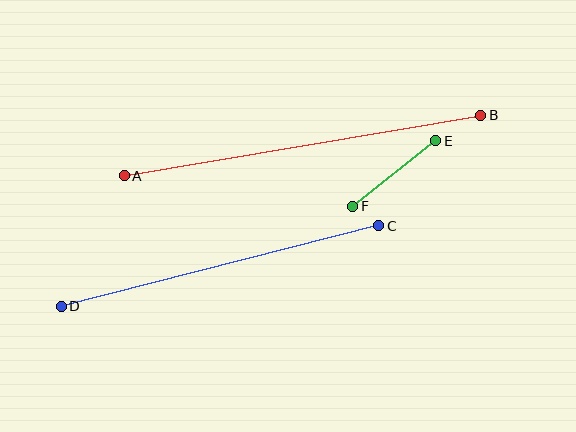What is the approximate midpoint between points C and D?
The midpoint is at approximately (220, 266) pixels.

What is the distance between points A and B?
The distance is approximately 362 pixels.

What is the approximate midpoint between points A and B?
The midpoint is at approximately (303, 146) pixels.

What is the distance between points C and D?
The distance is approximately 328 pixels.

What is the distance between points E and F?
The distance is approximately 106 pixels.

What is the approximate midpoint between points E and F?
The midpoint is at approximately (394, 174) pixels.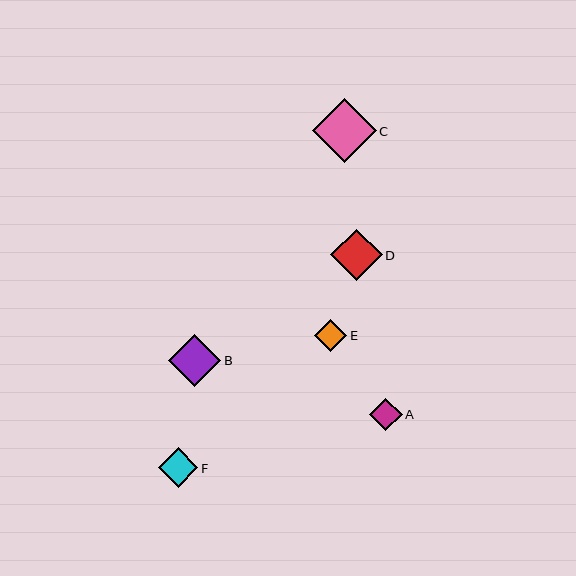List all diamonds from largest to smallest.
From largest to smallest: C, B, D, F, A, E.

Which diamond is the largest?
Diamond C is the largest with a size of approximately 63 pixels.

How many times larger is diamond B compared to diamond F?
Diamond B is approximately 1.3 times the size of diamond F.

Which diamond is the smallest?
Diamond E is the smallest with a size of approximately 32 pixels.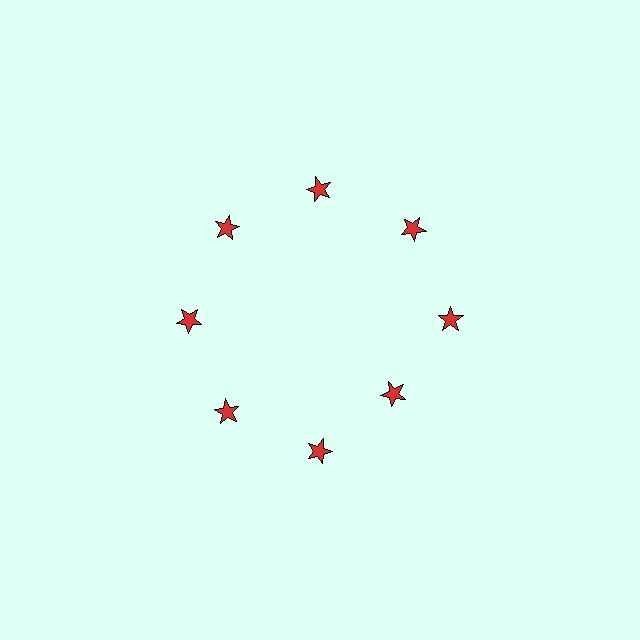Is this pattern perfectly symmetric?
No. The 8 red stars are arranged in a ring, but one element near the 4 o'clock position is pulled inward toward the center, breaking the 8-fold rotational symmetry.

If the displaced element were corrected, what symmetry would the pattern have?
It would have 8-fold rotational symmetry — the pattern would map onto itself every 45 degrees.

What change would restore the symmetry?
The symmetry would be restored by moving it outward, back onto the ring so that all 8 stars sit at equal angles and equal distance from the center.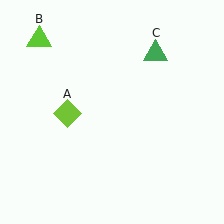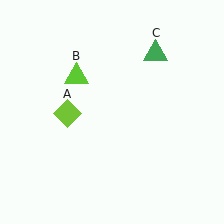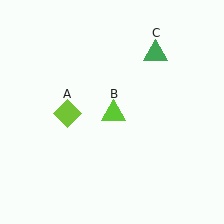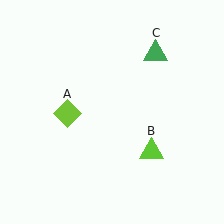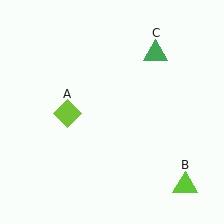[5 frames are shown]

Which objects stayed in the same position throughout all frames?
Lime diamond (object A) and green triangle (object C) remained stationary.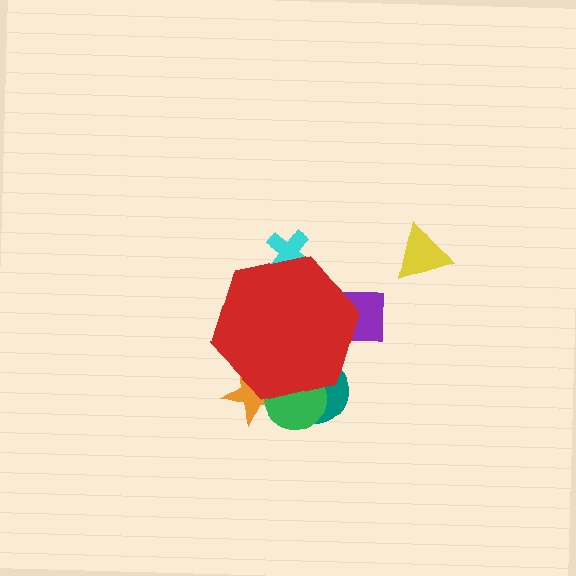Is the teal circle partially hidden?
Yes, the teal circle is partially hidden behind the red hexagon.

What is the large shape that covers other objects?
A red hexagon.